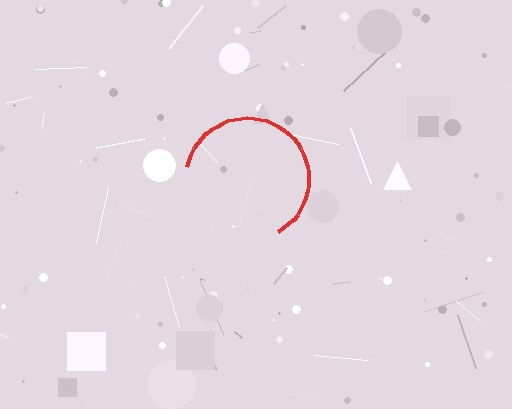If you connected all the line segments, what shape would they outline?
They would outline a circle.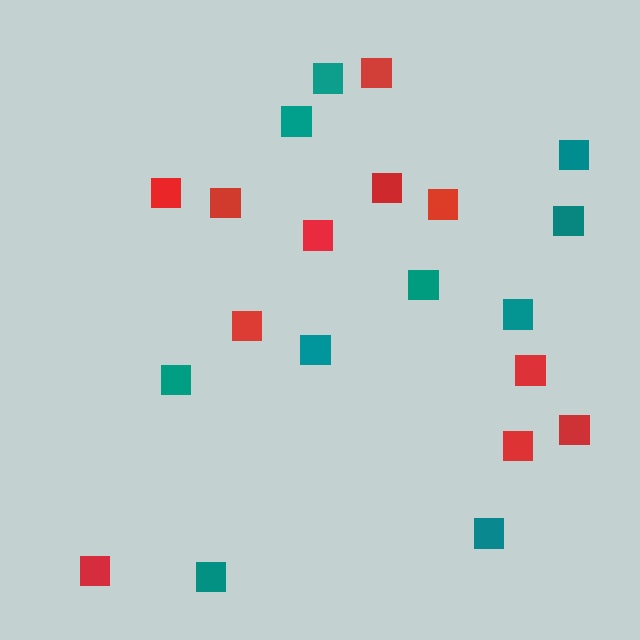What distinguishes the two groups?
There are 2 groups: one group of red squares (11) and one group of teal squares (10).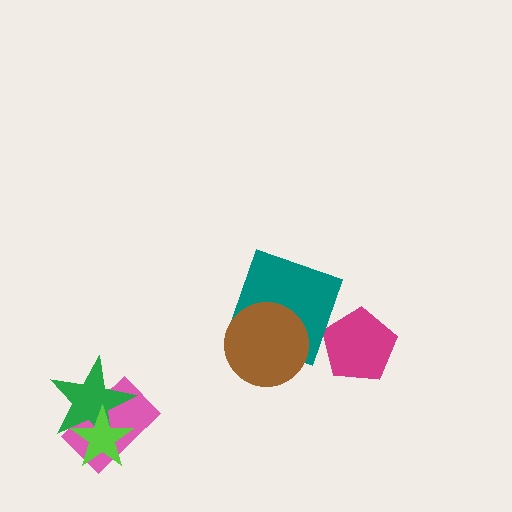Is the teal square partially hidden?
Yes, it is partially covered by another shape.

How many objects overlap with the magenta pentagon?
0 objects overlap with the magenta pentagon.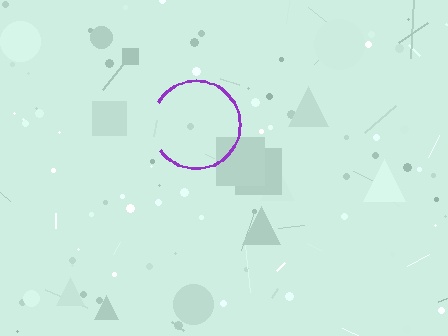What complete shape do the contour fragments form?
The contour fragments form a circle.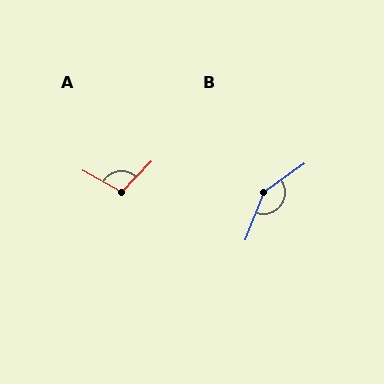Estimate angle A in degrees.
Approximately 105 degrees.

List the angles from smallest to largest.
A (105°), B (146°).